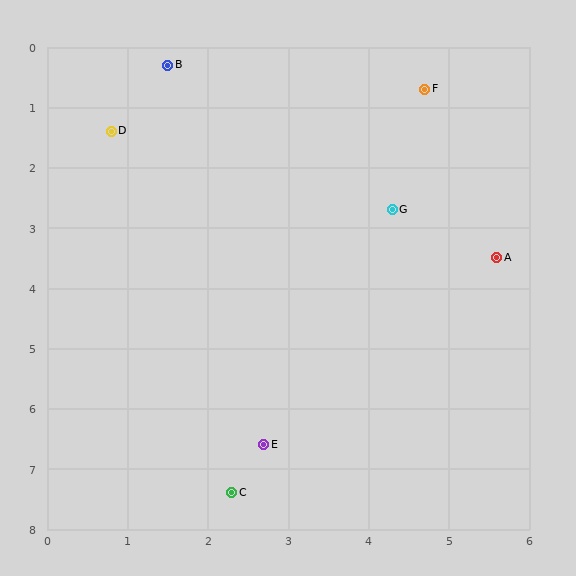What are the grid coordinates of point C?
Point C is at approximately (2.3, 7.4).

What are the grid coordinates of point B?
Point B is at approximately (1.5, 0.3).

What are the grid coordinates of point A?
Point A is at approximately (5.6, 3.5).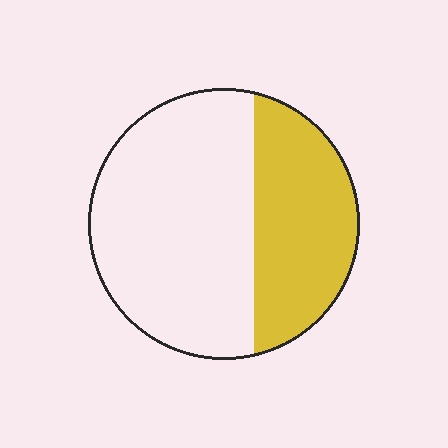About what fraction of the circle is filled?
About three eighths (3/8).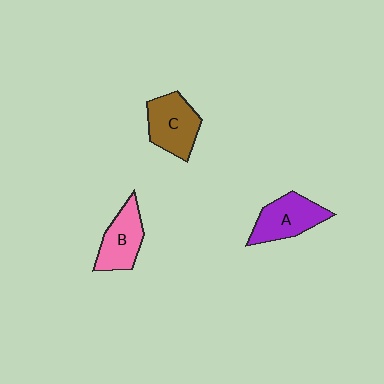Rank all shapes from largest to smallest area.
From largest to smallest: C (brown), A (purple), B (pink).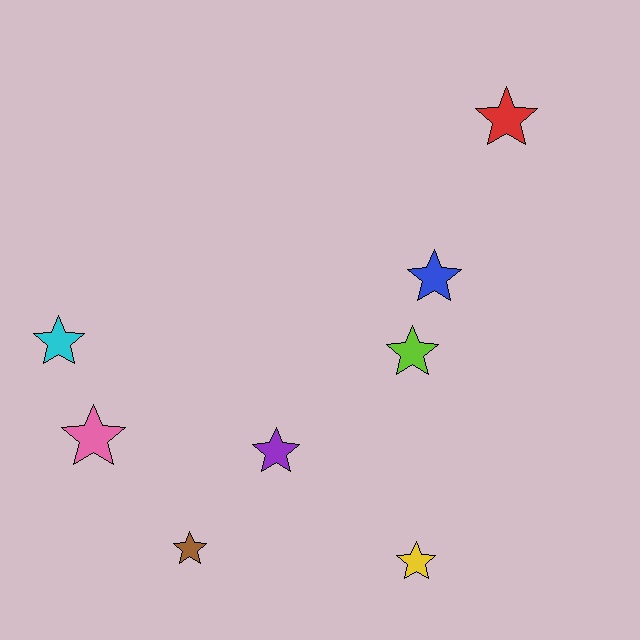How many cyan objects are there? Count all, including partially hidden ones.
There is 1 cyan object.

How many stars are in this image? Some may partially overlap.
There are 8 stars.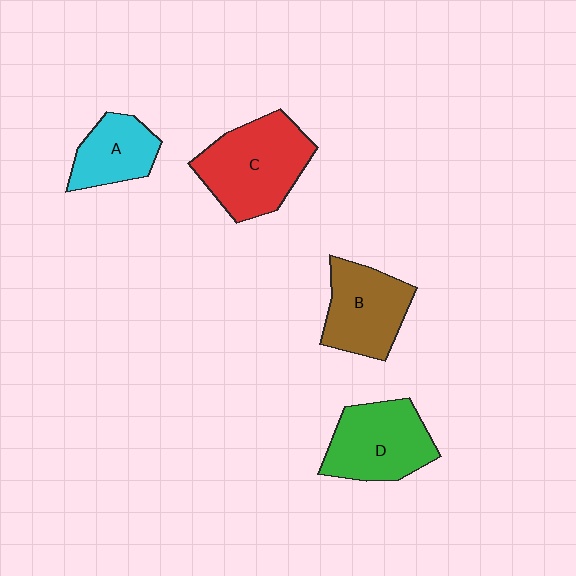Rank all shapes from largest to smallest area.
From largest to smallest: C (red), D (green), B (brown), A (cyan).